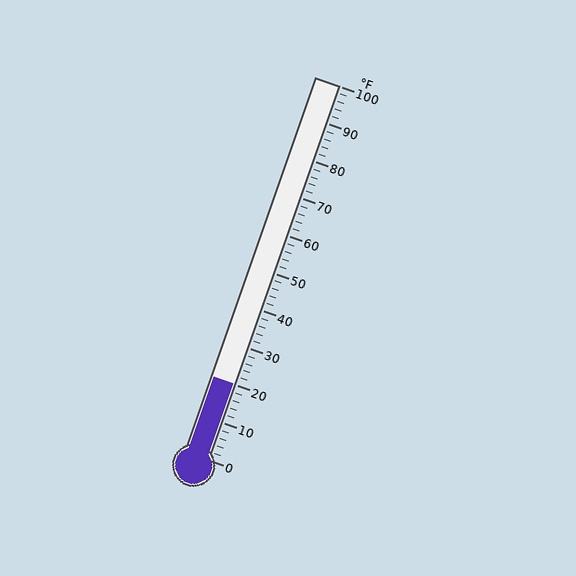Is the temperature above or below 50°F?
The temperature is below 50°F.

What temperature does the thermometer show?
The thermometer shows approximately 20°F.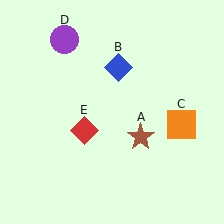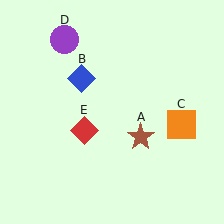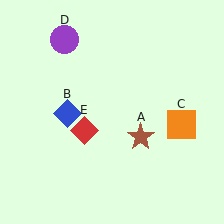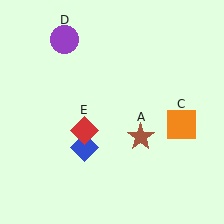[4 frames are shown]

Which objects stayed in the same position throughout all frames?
Brown star (object A) and orange square (object C) and purple circle (object D) and red diamond (object E) remained stationary.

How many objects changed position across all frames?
1 object changed position: blue diamond (object B).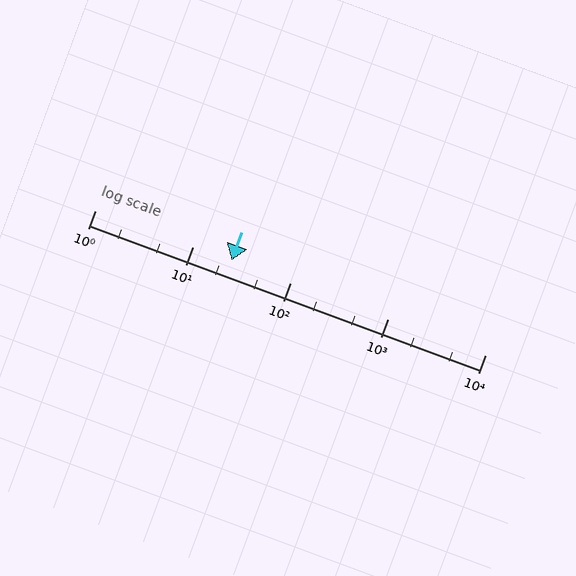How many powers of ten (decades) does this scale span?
The scale spans 4 decades, from 1 to 10000.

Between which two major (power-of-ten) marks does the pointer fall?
The pointer is between 10 and 100.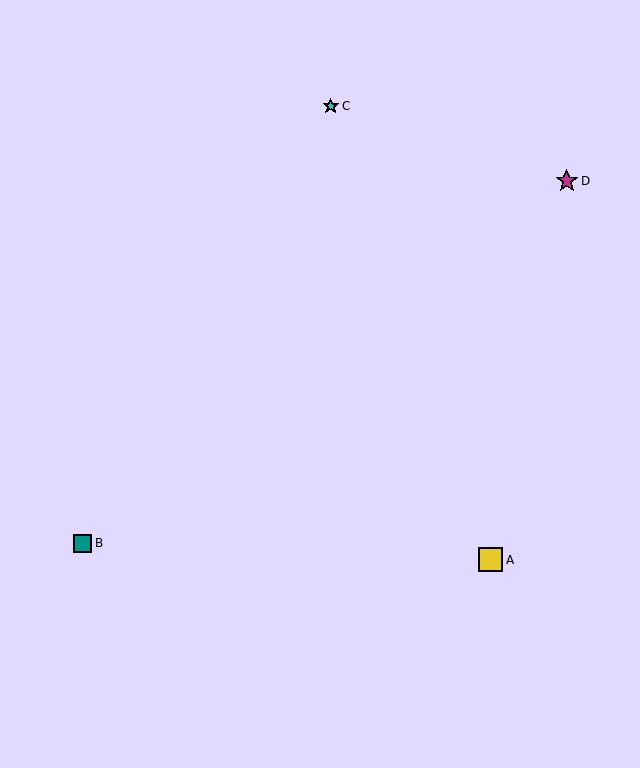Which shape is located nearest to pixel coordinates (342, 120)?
The cyan star (labeled C) at (331, 106) is nearest to that location.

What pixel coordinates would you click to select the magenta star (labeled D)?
Click at (567, 181) to select the magenta star D.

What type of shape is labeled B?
Shape B is a teal square.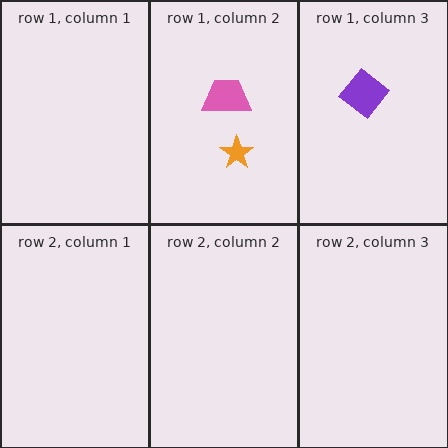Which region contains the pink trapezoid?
The row 1, column 2 region.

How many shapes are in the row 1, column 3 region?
1.